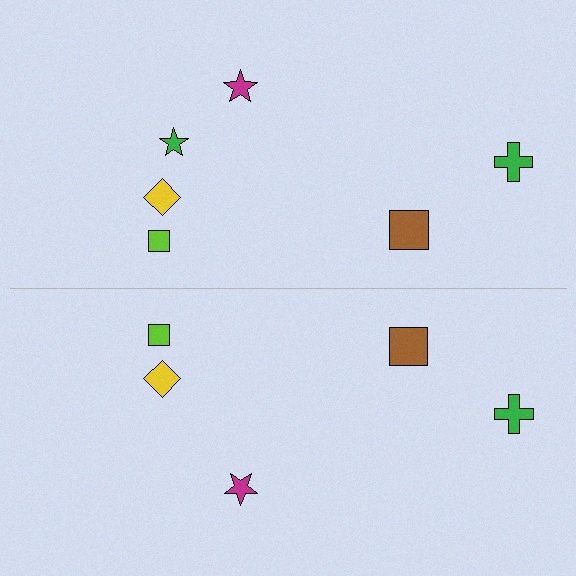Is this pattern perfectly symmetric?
No, the pattern is not perfectly symmetric. A green star is missing from the bottom side.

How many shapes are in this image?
There are 11 shapes in this image.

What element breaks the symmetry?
A green star is missing from the bottom side.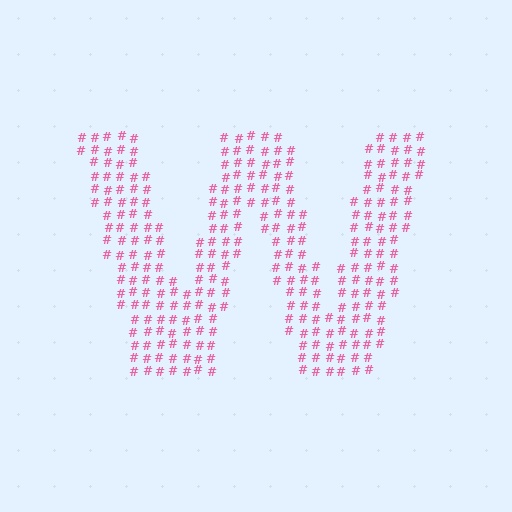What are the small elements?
The small elements are hash symbols.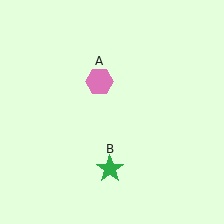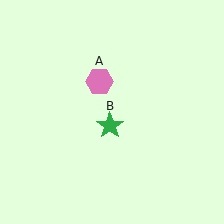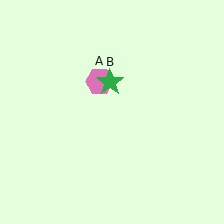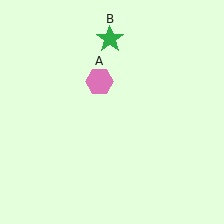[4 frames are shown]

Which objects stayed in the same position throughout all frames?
Pink hexagon (object A) remained stationary.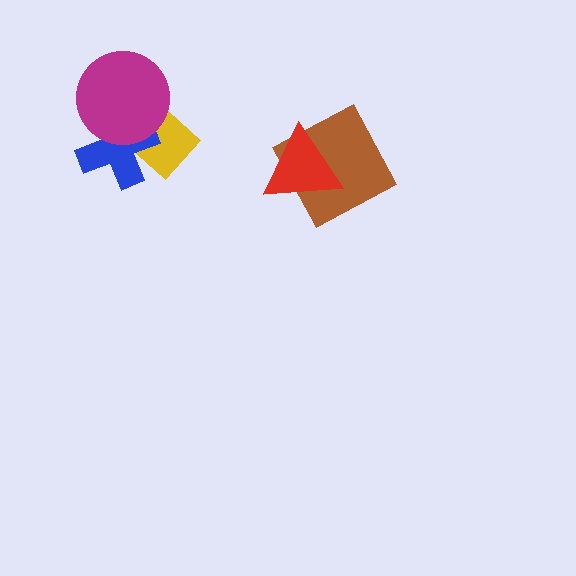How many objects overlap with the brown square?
1 object overlaps with the brown square.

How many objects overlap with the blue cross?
2 objects overlap with the blue cross.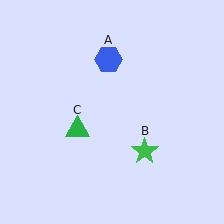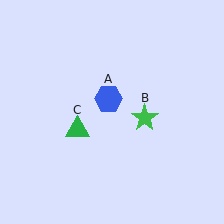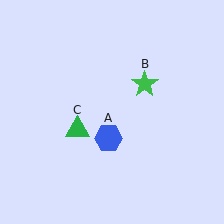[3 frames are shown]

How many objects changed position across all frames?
2 objects changed position: blue hexagon (object A), green star (object B).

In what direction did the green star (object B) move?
The green star (object B) moved up.